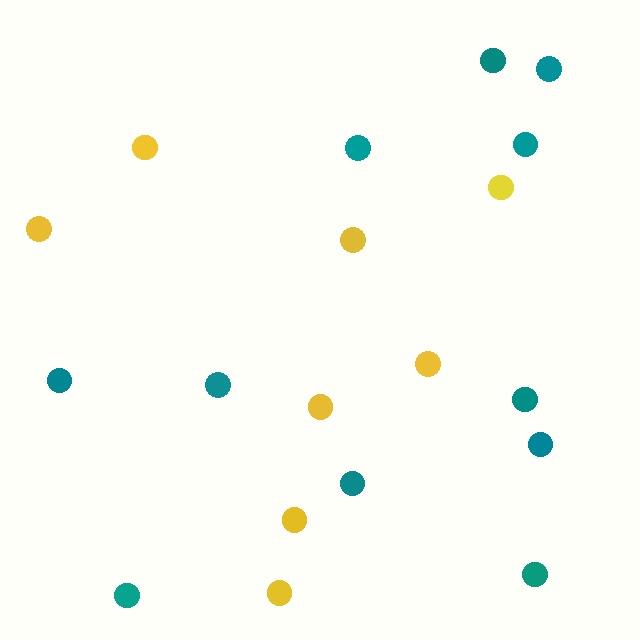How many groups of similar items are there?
There are 2 groups: one group of yellow circles (8) and one group of teal circles (11).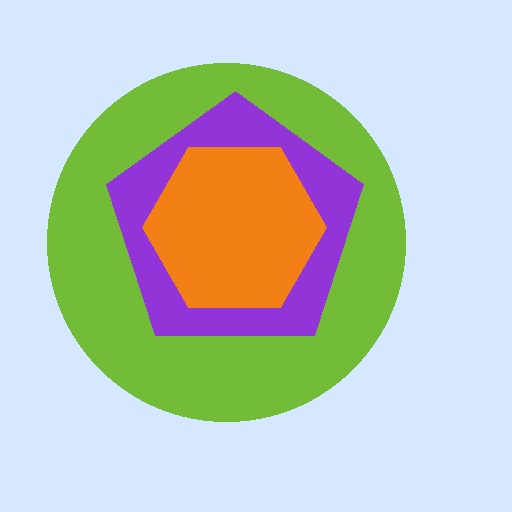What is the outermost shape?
The lime circle.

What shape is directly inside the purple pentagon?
The orange hexagon.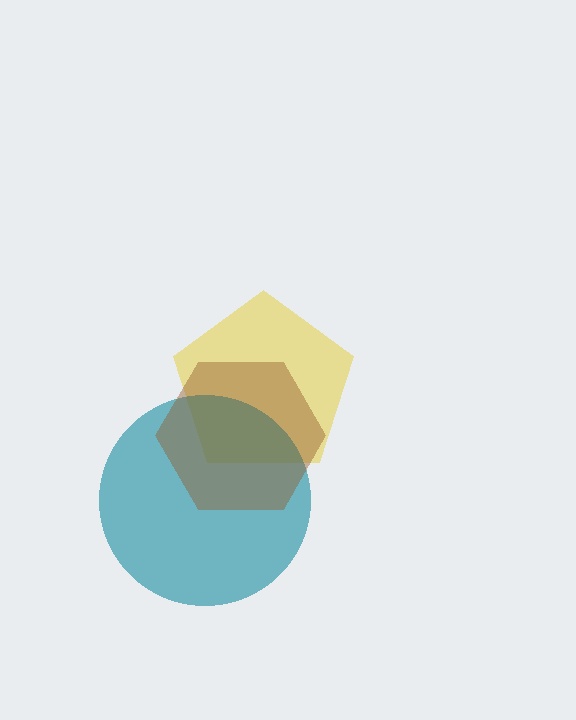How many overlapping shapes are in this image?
There are 3 overlapping shapes in the image.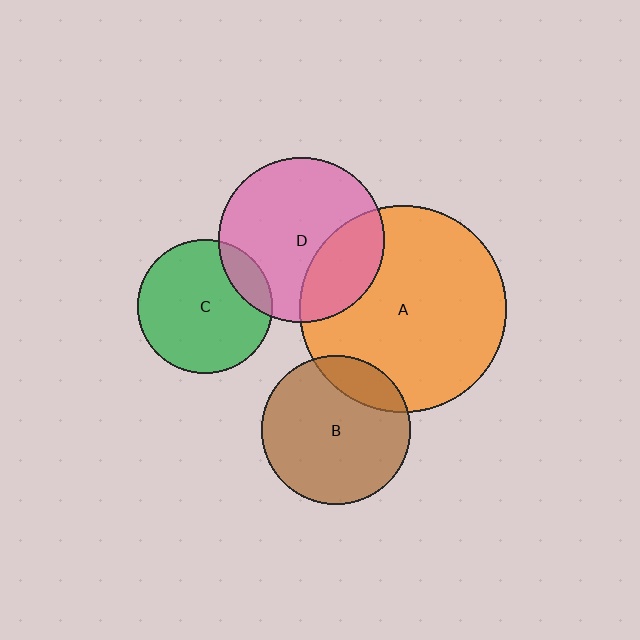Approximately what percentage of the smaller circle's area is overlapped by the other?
Approximately 15%.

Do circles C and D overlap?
Yes.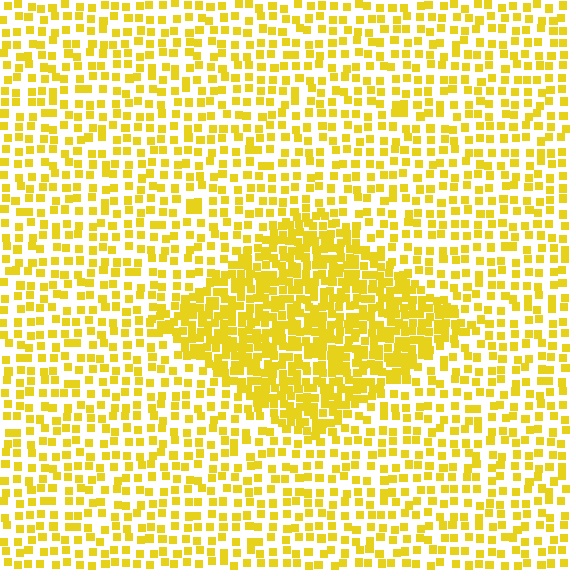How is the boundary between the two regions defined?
The boundary is defined by a change in element density (approximately 2.2x ratio). All elements are the same color, size, and shape.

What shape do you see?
I see a diamond.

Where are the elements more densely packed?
The elements are more densely packed inside the diamond boundary.